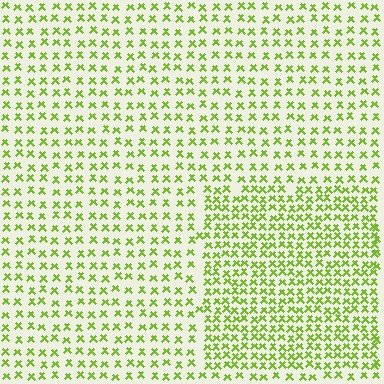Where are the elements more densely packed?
The elements are more densely packed inside the rectangle boundary.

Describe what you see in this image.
The image contains small lime elements arranged at two different densities. A rectangle-shaped region is visible where the elements are more densely packed than the surrounding area.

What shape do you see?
I see a rectangle.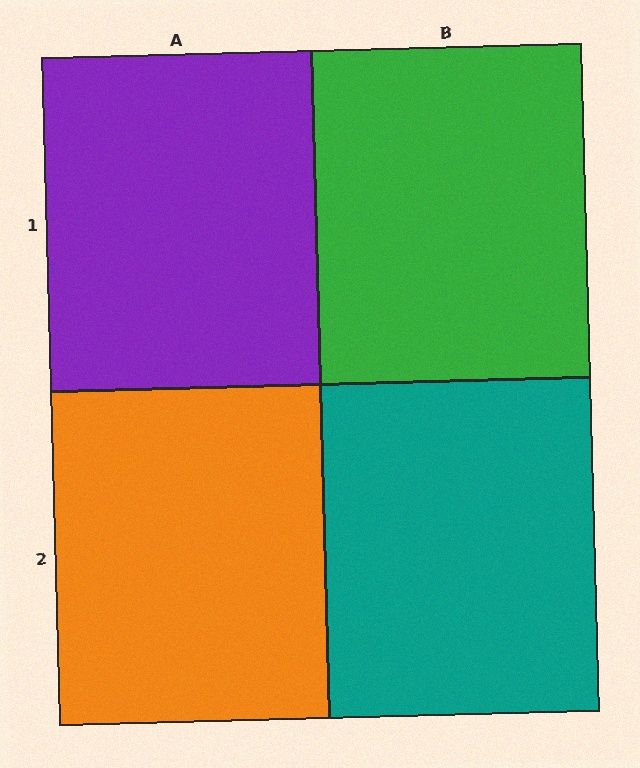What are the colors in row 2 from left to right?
Orange, teal.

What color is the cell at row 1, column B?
Green.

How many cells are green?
1 cell is green.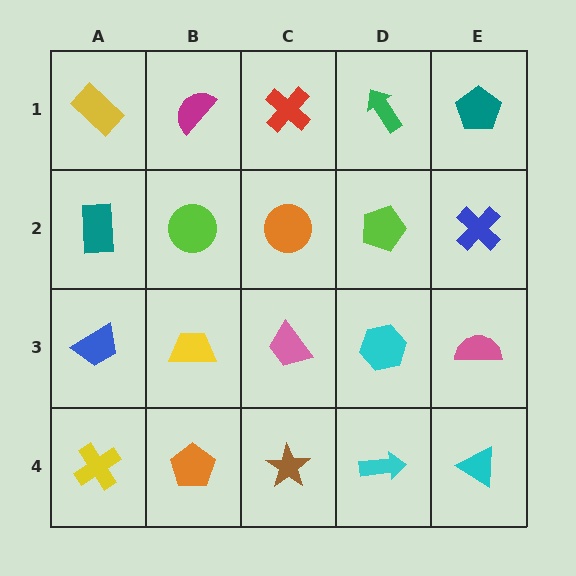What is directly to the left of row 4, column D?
A brown star.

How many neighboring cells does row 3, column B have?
4.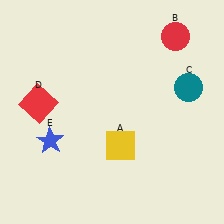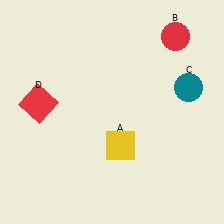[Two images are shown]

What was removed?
The blue star (E) was removed in Image 2.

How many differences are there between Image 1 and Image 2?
There is 1 difference between the two images.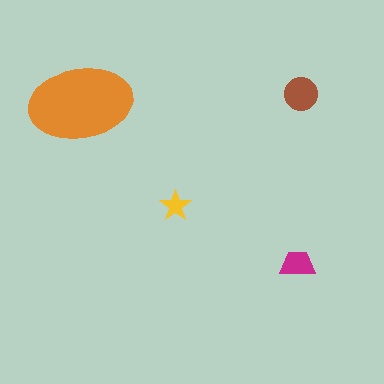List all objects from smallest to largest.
The yellow star, the magenta trapezoid, the brown circle, the orange ellipse.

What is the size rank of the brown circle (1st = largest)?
2nd.